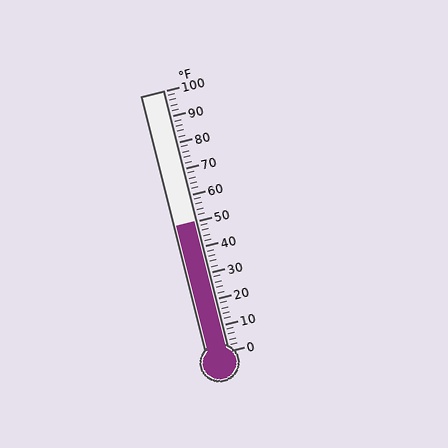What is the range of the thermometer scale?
The thermometer scale ranges from 0°F to 100°F.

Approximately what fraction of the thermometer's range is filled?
The thermometer is filled to approximately 50% of its range.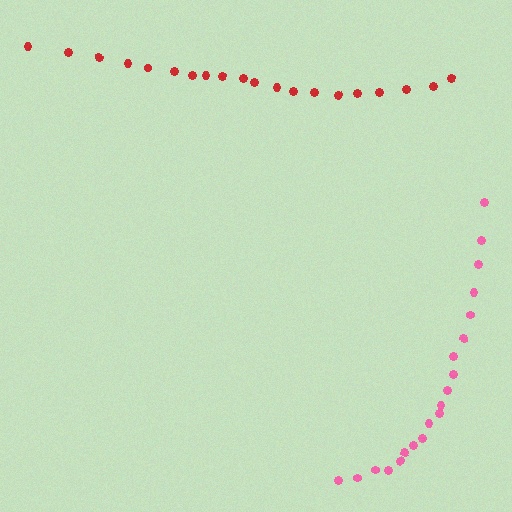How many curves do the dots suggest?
There are 2 distinct paths.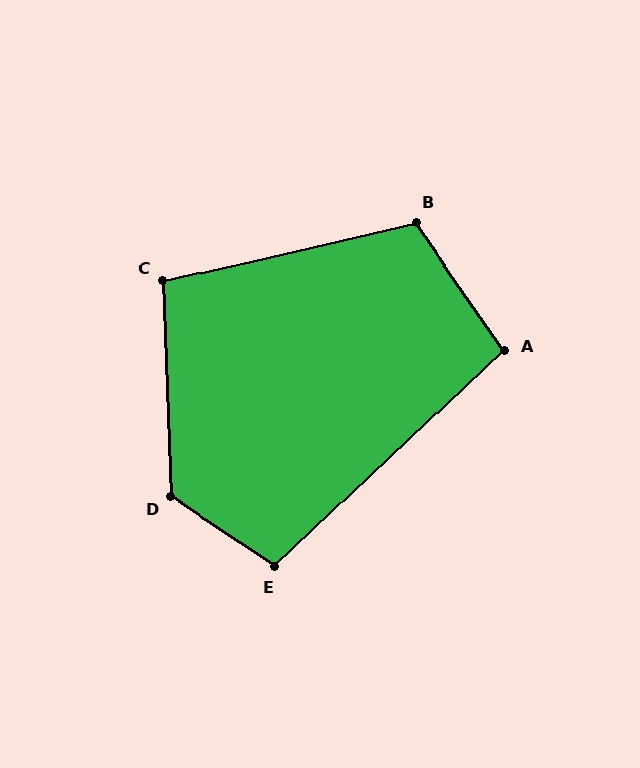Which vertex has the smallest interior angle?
A, at approximately 98 degrees.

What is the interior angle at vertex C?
Approximately 101 degrees (obtuse).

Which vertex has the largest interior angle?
D, at approximately 125 degrees.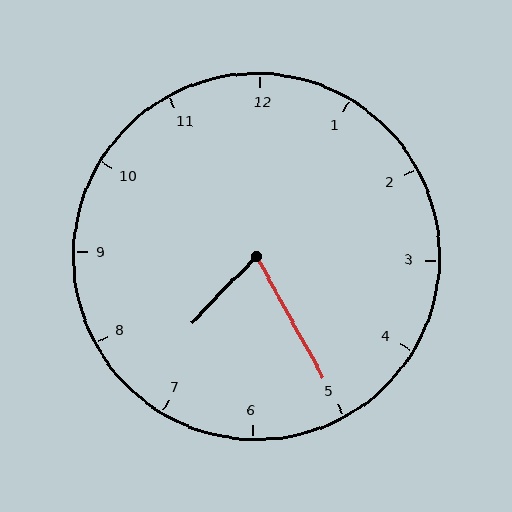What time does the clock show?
7:25.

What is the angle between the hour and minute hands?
Approximately 72 degrees.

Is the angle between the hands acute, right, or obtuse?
It is acute.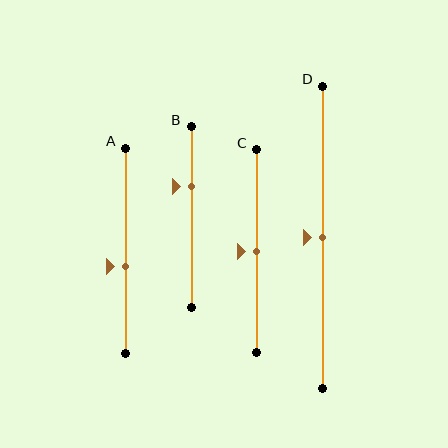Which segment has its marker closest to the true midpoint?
Segment C has its marker closest to the true midpoint.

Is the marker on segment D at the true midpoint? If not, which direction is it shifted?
Yes, the marker on segment D is at the true midpoint.